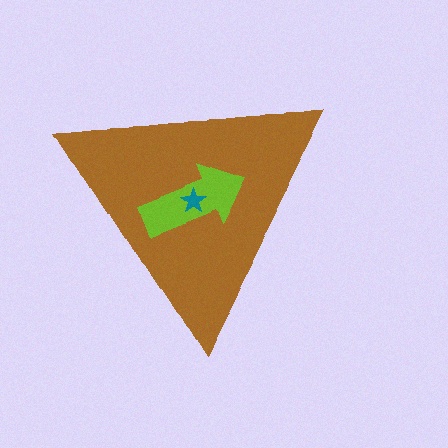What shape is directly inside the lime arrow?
The teal star.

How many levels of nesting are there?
3.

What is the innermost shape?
The teal star.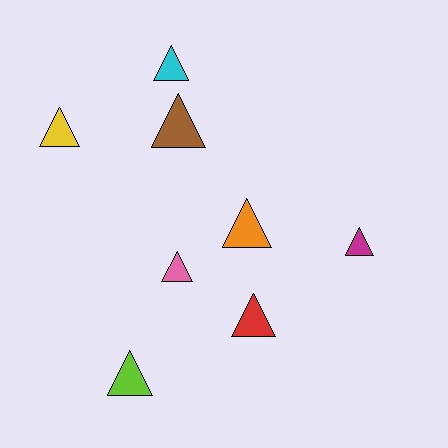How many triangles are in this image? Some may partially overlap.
There are 8 triangles.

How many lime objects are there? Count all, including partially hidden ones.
There is 1 lime object.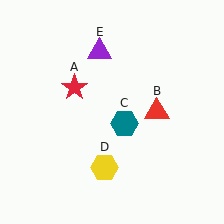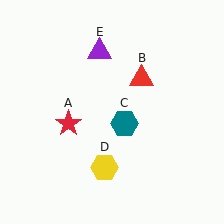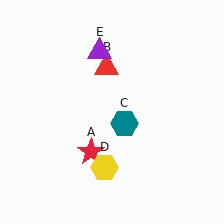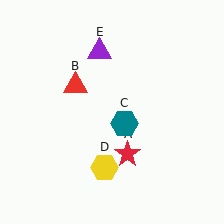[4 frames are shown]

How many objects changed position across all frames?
2 objects changed position: red star (object A), red triangle (object B).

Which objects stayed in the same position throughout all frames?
Teal hexagon (object C) and yellow hexagon (object D) and purple triangle (object E) remained stationary.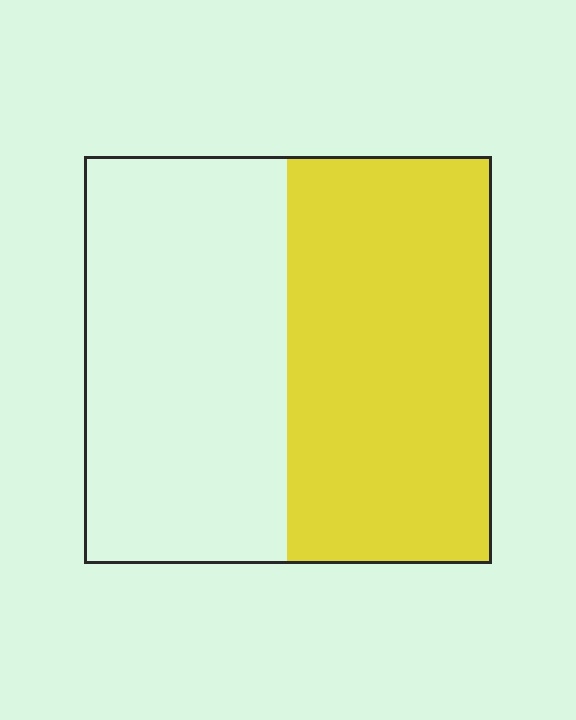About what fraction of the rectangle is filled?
About one half (1/2).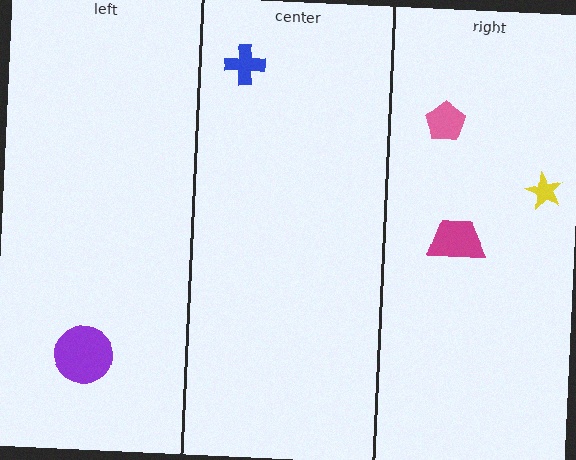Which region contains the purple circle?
The left region.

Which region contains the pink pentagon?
The right region.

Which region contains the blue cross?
The center region.